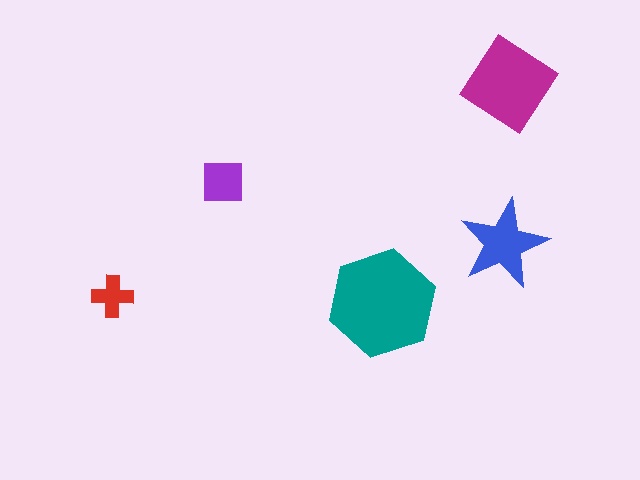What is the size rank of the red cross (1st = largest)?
5th.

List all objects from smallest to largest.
The red cross, the purple square, the blue star, the magenta diamond, the teal hexagon.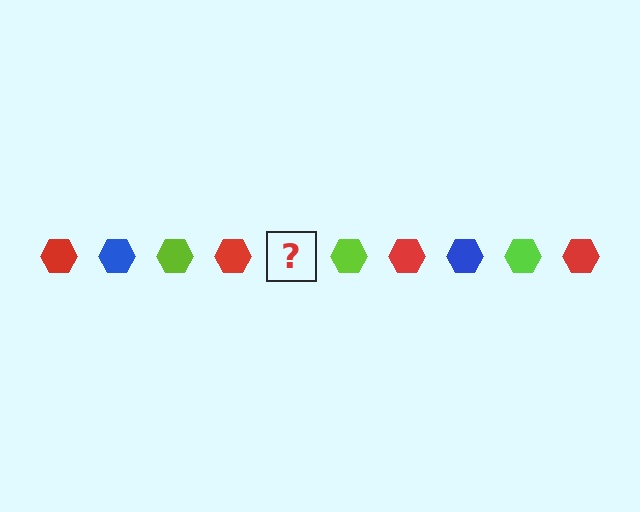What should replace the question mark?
The question mark should be replaced with a blue hexagon.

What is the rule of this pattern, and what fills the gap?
The rule is that the pattern cycles through red, blue, lime hexagons. The gap should be filled with a blue hexagon.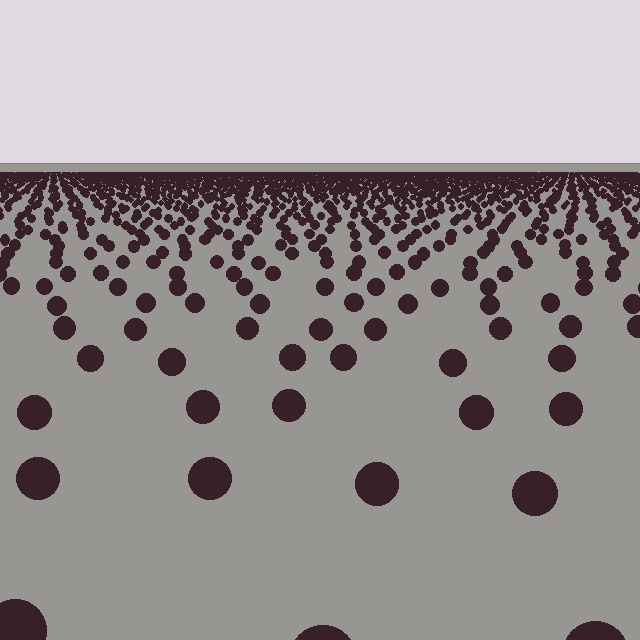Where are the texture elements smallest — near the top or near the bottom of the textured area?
Near the top.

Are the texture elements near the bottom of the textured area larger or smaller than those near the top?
Larger. Near the bottom, elements are closer to the viewer and appear at a bigger on-screen size.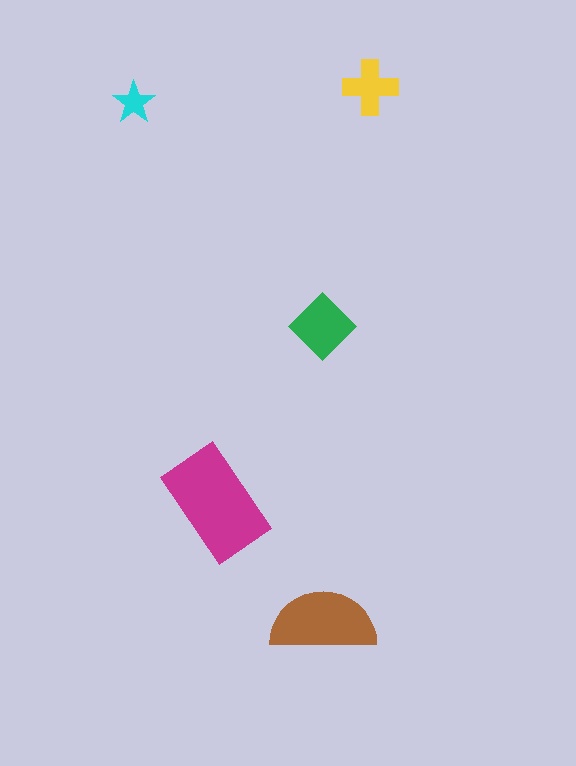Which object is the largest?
The magenta rectangle.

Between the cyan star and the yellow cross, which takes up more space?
The yellow cross.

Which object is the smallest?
The cyan star.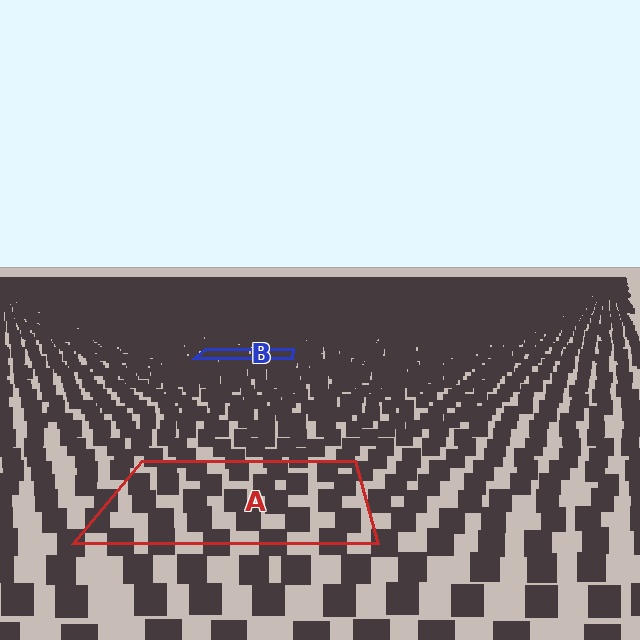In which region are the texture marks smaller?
The texture marks are smaller in region B, because it is farther away.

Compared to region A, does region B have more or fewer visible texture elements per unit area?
Region B has more texture elements per unit area — they are packed more densely because it is farther away.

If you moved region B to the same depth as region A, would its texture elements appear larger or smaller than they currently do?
They would appear larger. At a closer depth, the same texture elements are projected at a bigger on-screen size.